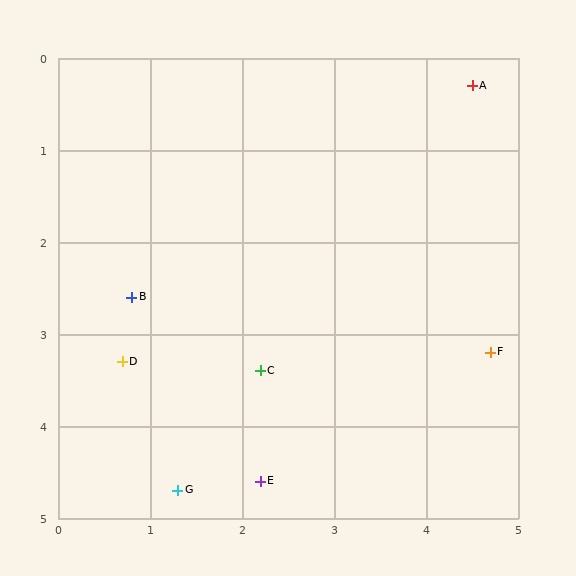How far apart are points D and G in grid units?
Points D and G are about 1.5 grid units apart.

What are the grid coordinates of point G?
Point G is at approximately (1.3, 4.7).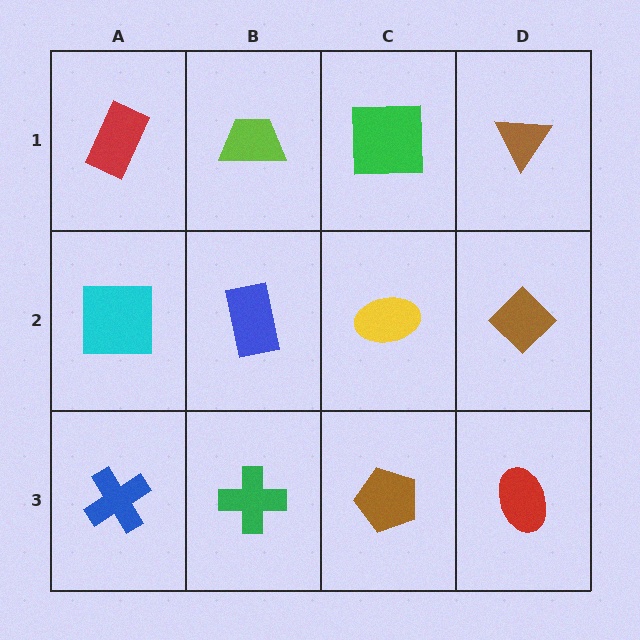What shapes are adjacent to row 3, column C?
A yellow ellipse (row 2, column C), a green cross (row 3, column B), a red ellipse (row 3, column D).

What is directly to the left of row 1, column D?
A green square.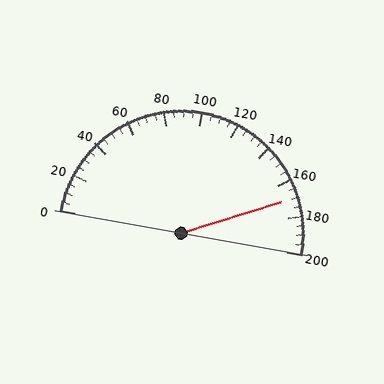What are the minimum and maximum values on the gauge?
The gauge ranges from 0 to 200.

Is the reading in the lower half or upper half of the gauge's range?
The reading is in the upper half of the range (0 to 200).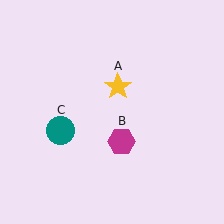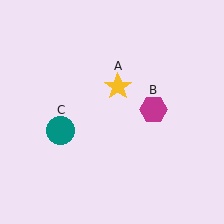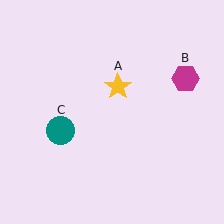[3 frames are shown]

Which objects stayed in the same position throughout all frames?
Yellow star (object A) and teal circle (object C) remained stationary.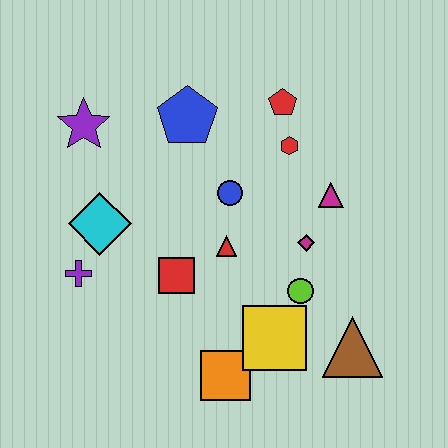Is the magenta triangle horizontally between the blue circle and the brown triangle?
Yes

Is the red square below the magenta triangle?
Yes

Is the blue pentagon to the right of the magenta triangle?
No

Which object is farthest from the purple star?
The brown triangle is farthest from the purple star.